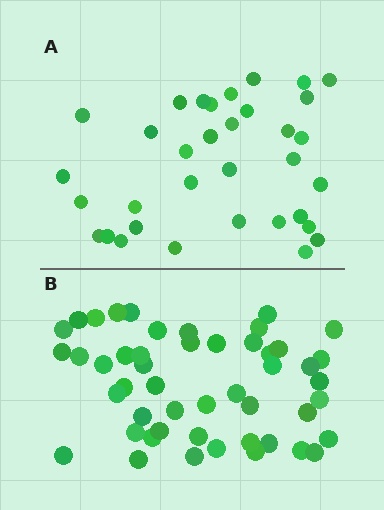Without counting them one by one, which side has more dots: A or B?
Region B (the bottom region) has more dots.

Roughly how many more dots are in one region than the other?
Region B has approximately 15 more dots than region A.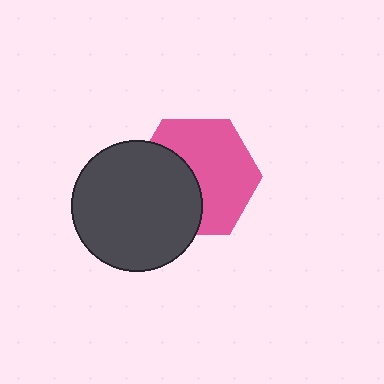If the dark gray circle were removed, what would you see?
You would see the complete pink hexagon.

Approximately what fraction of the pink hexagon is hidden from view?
Roughly 40% of the pink hexagon is hidden behind the dark gray circle.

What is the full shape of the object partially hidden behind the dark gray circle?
The partially hidden object is a pink hexagon.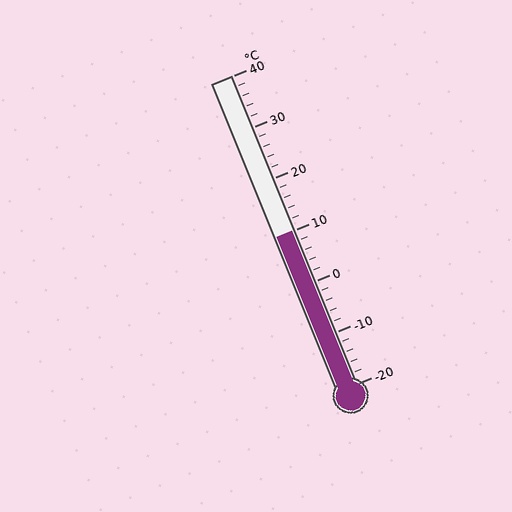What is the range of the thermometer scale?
The thermometer scale ranges from -20°C to 40°C.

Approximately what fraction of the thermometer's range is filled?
The thermometer is filled to approximately 50% of its range.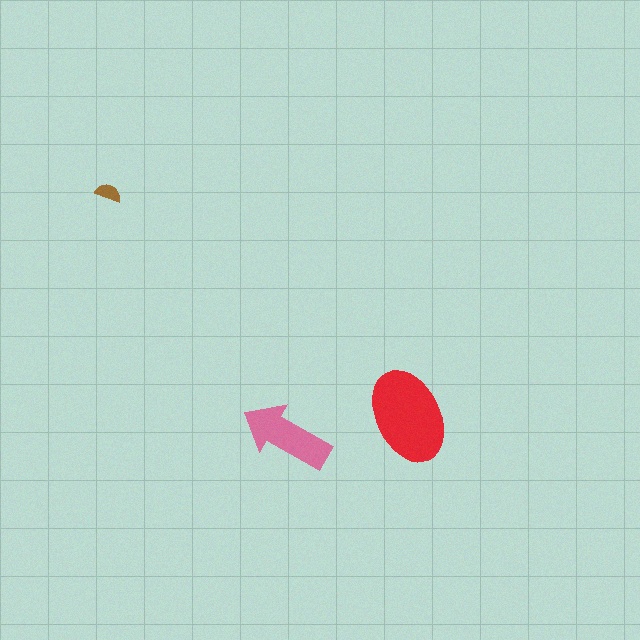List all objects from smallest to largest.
The brown semicircle, the pink arrow, the red ellipse.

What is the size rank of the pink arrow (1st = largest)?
2nd.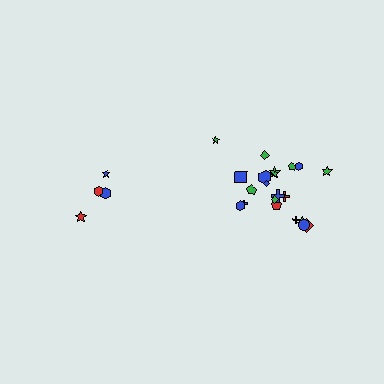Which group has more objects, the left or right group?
The right group.